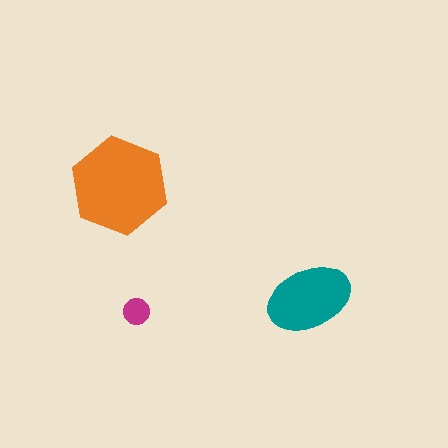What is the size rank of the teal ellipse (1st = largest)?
2nd.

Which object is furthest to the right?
The teal ellipse is rightmost.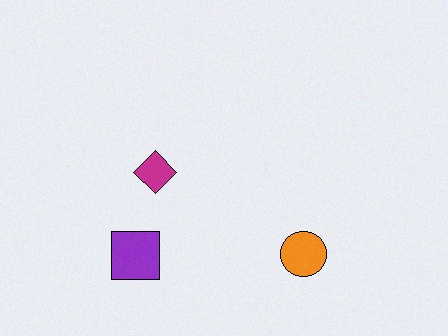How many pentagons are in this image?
There are no pentagons.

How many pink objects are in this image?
There are no pink objects.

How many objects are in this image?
There are 3 objects.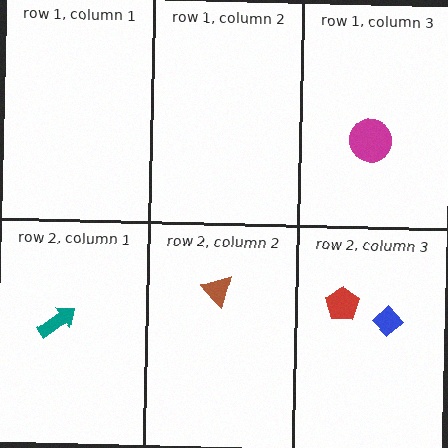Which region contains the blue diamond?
The row 2, column 3 region.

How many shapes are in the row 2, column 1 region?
1.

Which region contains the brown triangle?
The row 2, column 2 region.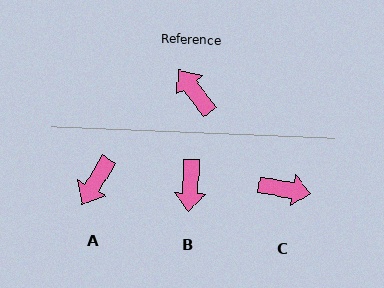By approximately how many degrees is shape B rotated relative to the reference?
Approximately 141 degrees counter-clockwise.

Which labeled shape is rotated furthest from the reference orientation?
B, about 141 degrees away.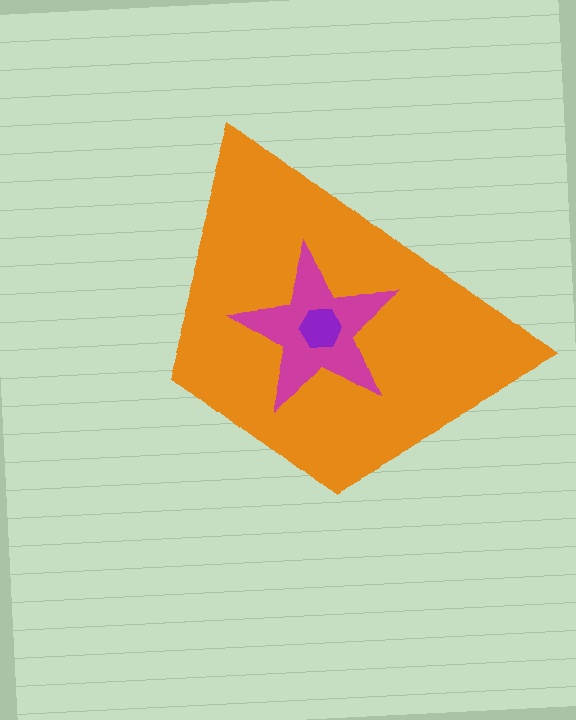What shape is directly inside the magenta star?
The purple hexagon.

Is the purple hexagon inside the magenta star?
Yes.